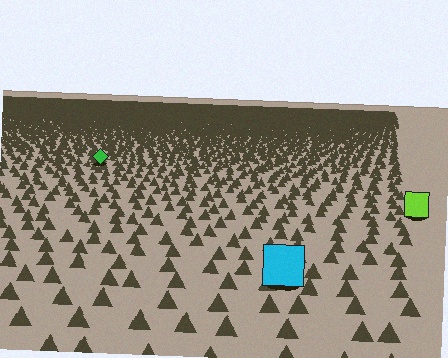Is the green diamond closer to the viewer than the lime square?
No. The lime square is closer — you can tell from the texture gradient: the ground texture is coarser near it.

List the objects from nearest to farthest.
From nearest to farthest: the cyan square, the lime square, the green diamond.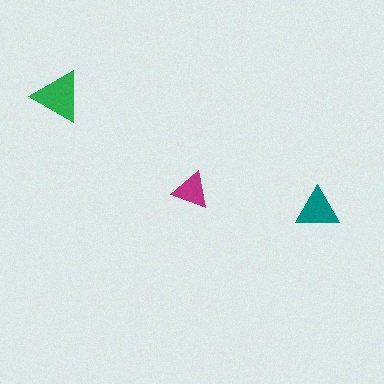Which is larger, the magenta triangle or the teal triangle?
The teal one.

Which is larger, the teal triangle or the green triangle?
The green one.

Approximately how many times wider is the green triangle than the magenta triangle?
About 1.5 times wider.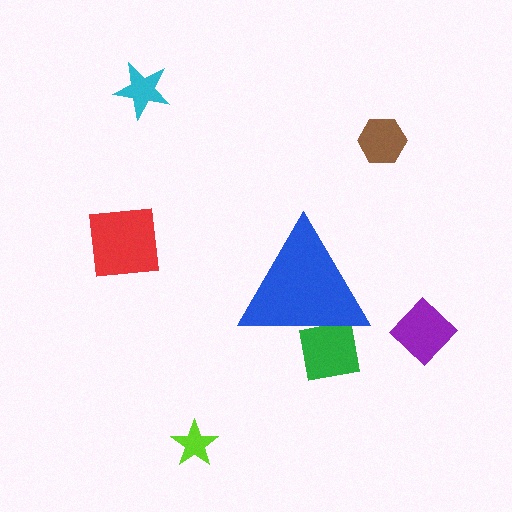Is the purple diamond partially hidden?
No, the purple diamond is fully visible.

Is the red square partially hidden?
No, the red square is fully visible.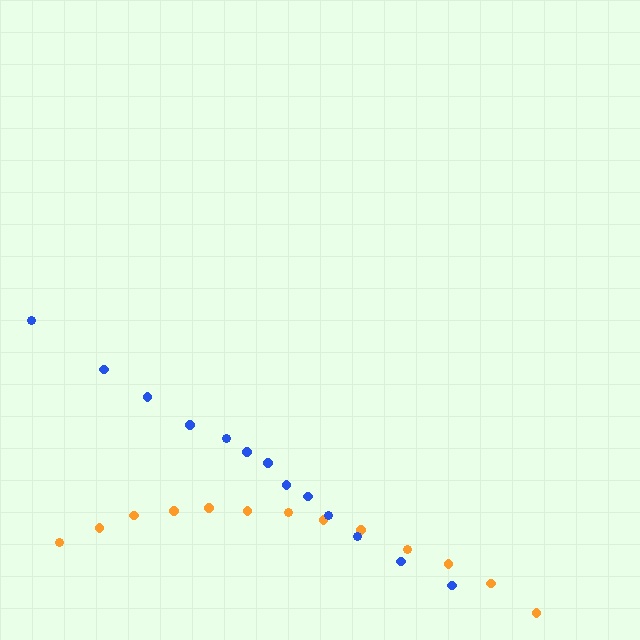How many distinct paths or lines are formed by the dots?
There are 2 distinct paths.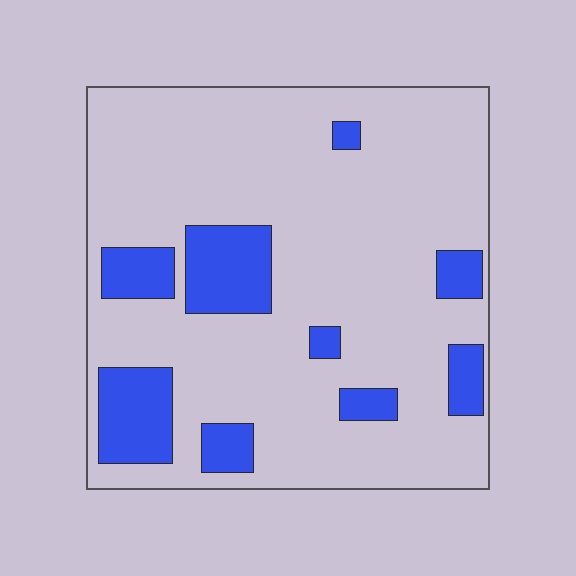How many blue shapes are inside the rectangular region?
9.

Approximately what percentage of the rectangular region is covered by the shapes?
Approximately 20%.